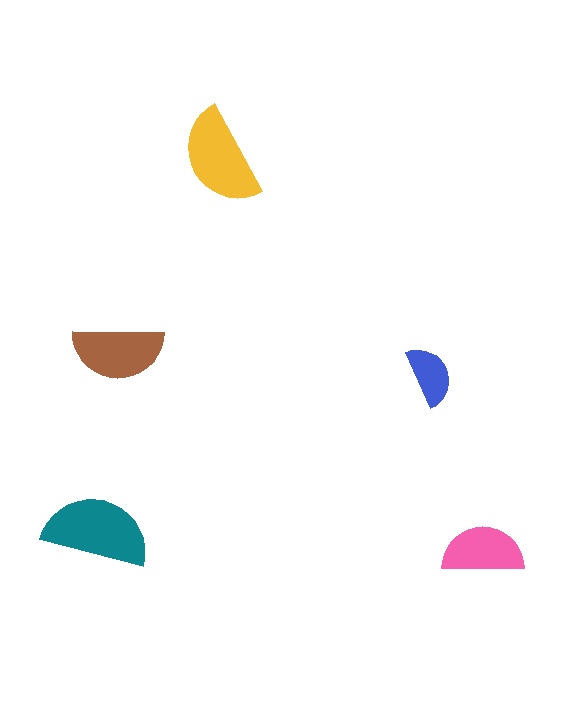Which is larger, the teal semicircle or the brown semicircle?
The teal one.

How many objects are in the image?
There are 5 objects in the image.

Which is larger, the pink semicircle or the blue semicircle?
The pink one.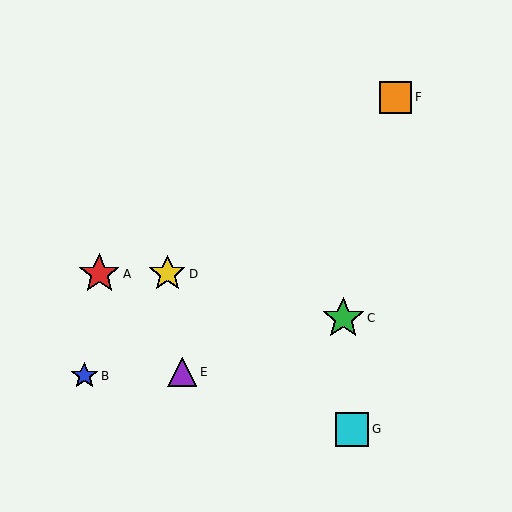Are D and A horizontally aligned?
Yes, both are at y≈274.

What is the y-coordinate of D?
Object D is at y≈274.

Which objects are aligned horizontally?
Objects A, D are aligned horizontally.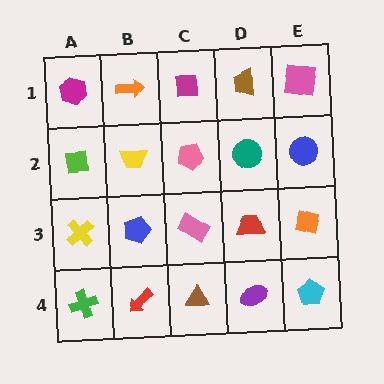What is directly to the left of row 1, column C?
An orange arrow.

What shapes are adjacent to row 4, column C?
A pink rectangle (row 3, column C), a red arrow (row 4, column B), a purple ellipse (row 4, column D).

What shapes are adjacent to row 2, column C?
A magenta square (row 1, column C), a pink rectangle (row 3, column C), a yellow trapezoid (row 2, column B), a teal circle (row 2, column D).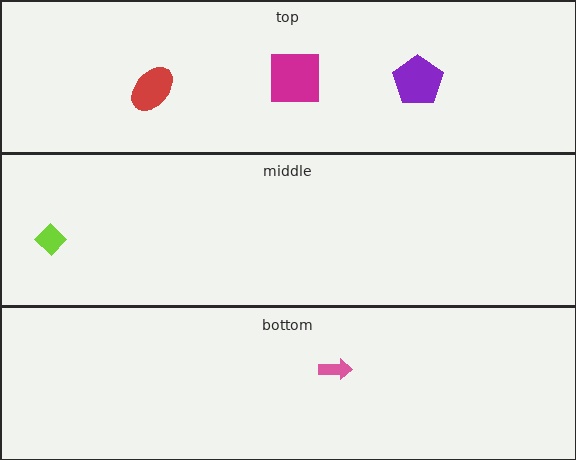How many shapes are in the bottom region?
1.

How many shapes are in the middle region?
1.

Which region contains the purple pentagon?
The top region.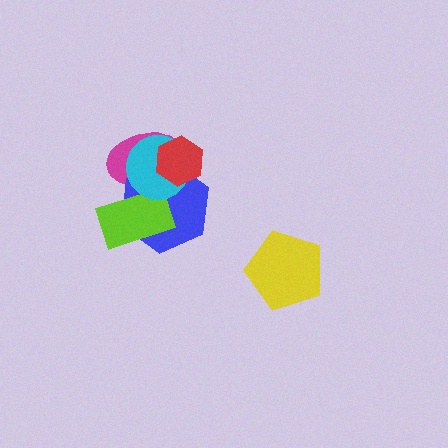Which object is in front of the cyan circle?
The red hexagon is in front of the cyan circle.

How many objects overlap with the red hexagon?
3 objects overlap with the red hexagon.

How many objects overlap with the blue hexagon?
4 objects overlap with the blue hexagon.